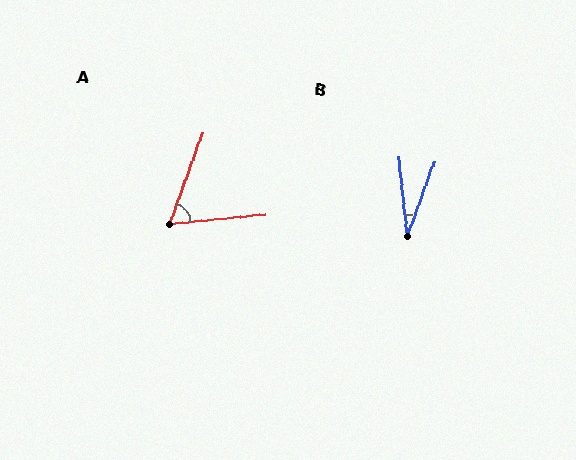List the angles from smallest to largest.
B (27°), A (64°).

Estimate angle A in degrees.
Approximately 64 degrees.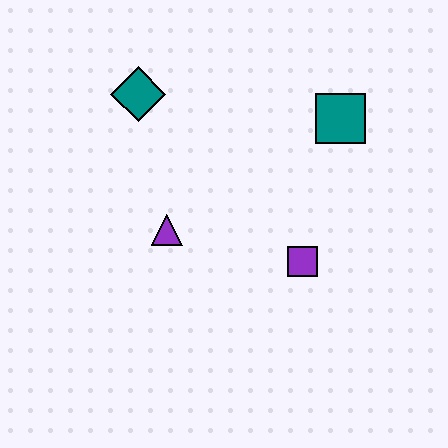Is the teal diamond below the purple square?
No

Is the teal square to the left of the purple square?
No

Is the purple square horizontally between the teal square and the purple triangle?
Yes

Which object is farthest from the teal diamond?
The purple square is farthest from the teal diamond.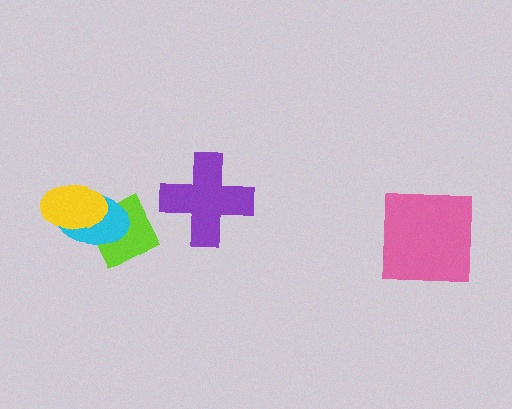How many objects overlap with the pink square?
0 objects overlap with the pink square.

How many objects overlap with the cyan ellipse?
2 objects overlap with the cyan ellipse.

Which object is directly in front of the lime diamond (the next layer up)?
The cyan ellipse is directly in front of the lime diamond.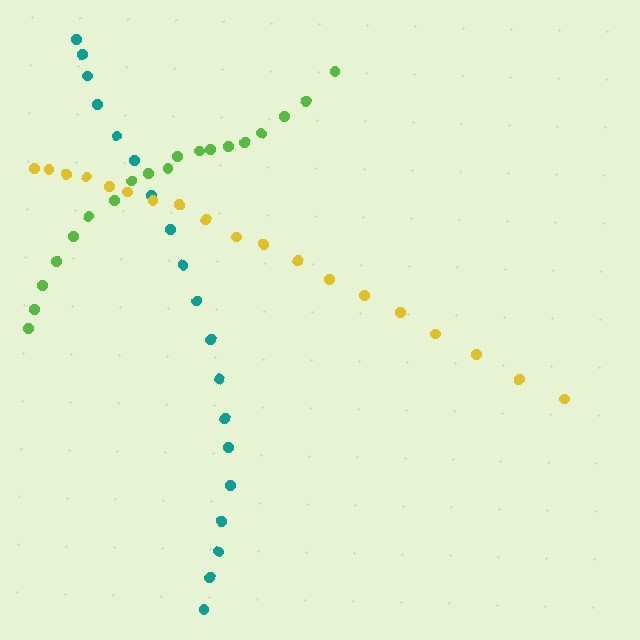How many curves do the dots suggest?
There are 3 distinct paths.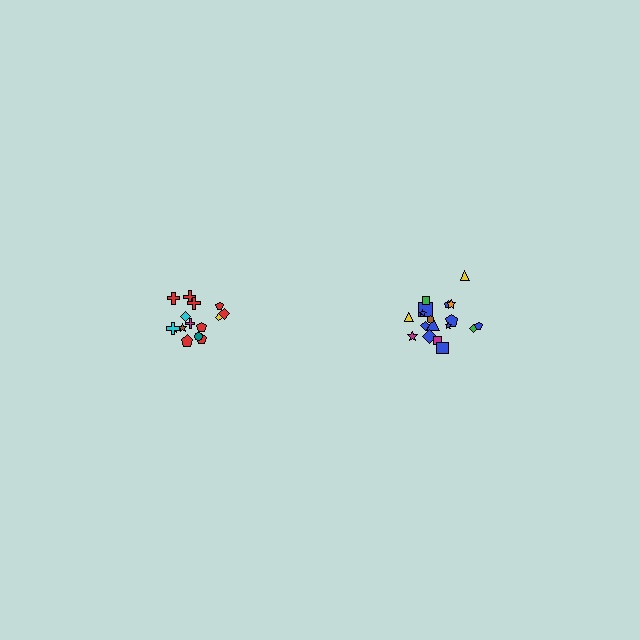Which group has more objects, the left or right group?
The right group.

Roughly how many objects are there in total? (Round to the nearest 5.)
Roughly 35 objects in total.